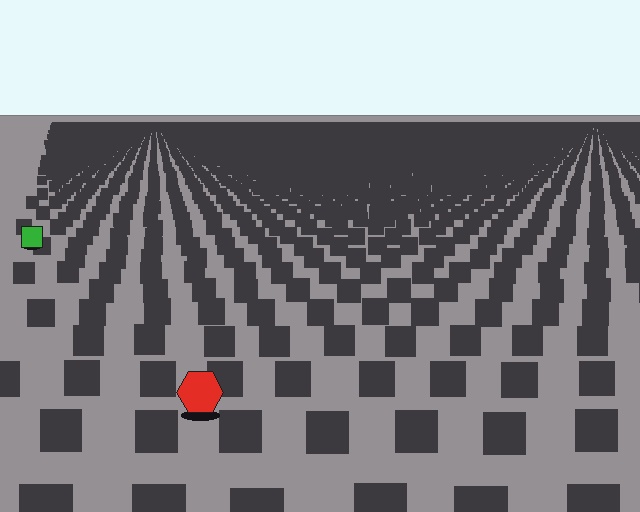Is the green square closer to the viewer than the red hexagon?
No. The red hexagon is closer — you can tell from the texture gradient: the ground texture is coarser near it.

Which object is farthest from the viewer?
The green square is farthest from the viewer. It appears smaller and the ground texture around it is denser.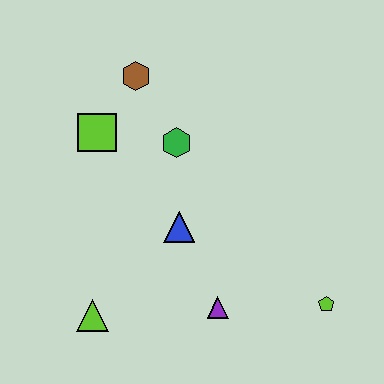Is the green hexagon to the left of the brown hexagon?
No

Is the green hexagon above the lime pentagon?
Yes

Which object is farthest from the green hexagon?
The lime pentagon is farthest from the green hexagon.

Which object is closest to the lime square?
The brown hexagon is closest to the lime square.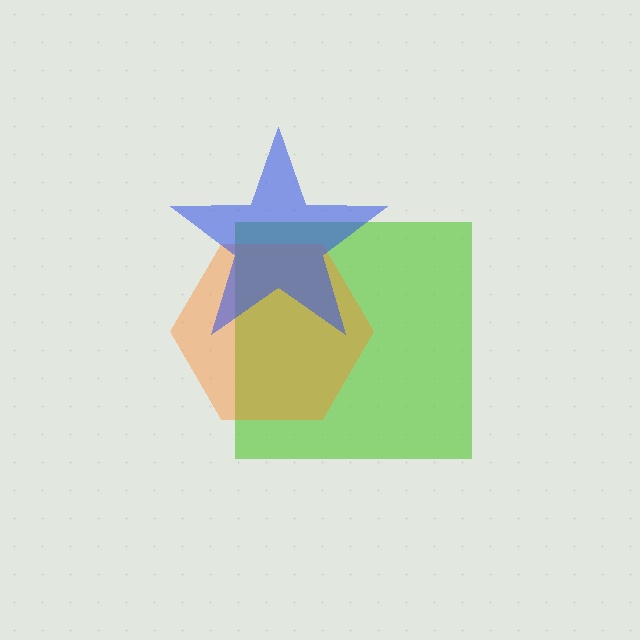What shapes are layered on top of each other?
The layered shapes are: a lime square, an orange hexagon, a blue star.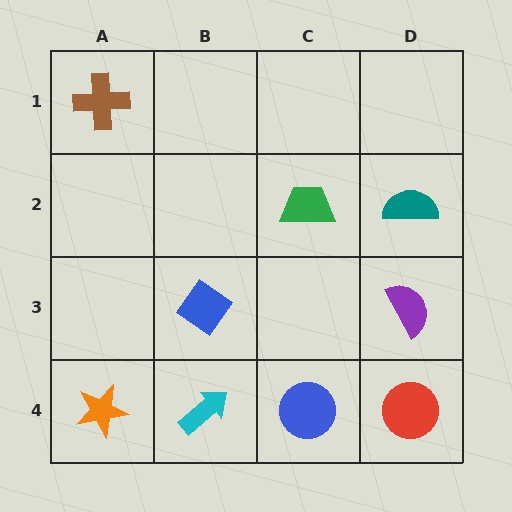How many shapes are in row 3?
2 shapes.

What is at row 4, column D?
A red circle.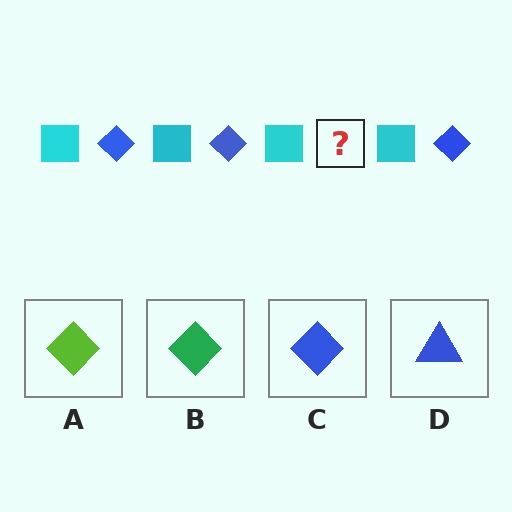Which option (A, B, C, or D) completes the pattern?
C.